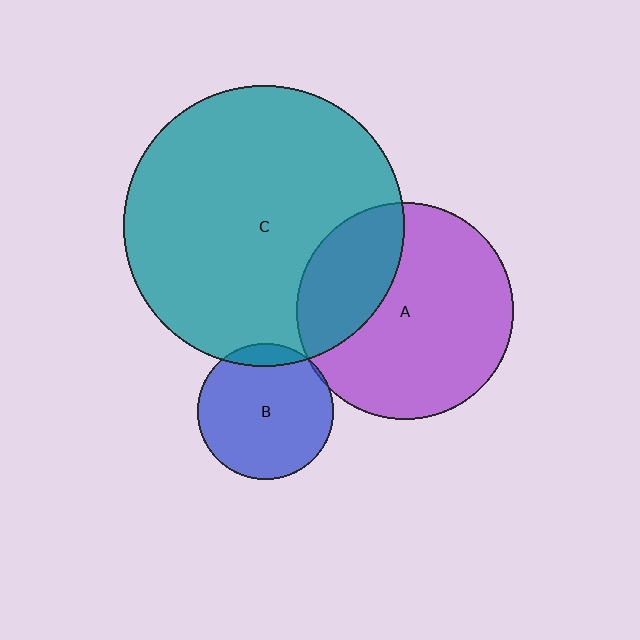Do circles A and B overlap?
Yes.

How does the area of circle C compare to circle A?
Approximately 1.7 times.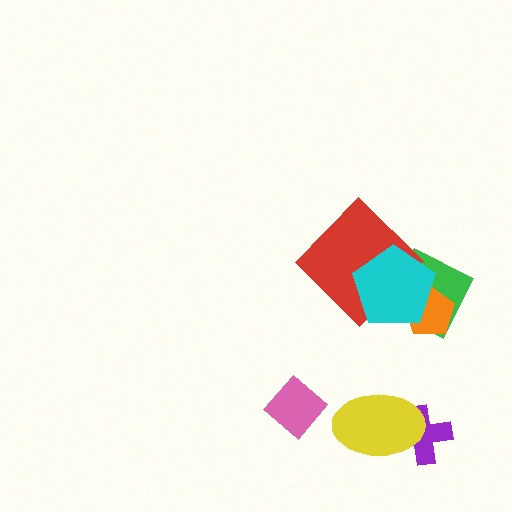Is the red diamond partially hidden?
Yes, it is partially covered by another shape.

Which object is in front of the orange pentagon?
The cyan pentagon is in front of the orange pentagon.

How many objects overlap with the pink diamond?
0 objects overlap with the pink diamond.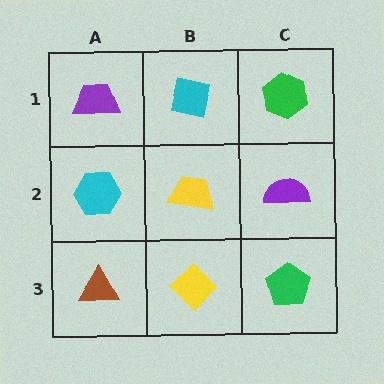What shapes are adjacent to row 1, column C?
A purple semicircle (row 2, column C), a cyan square (row 1, column B).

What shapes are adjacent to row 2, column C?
A green hexagon (row 1, column C), a green pentagon (row 3, column C), a yellow trapezoid (row 2, column B).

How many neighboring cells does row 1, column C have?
2.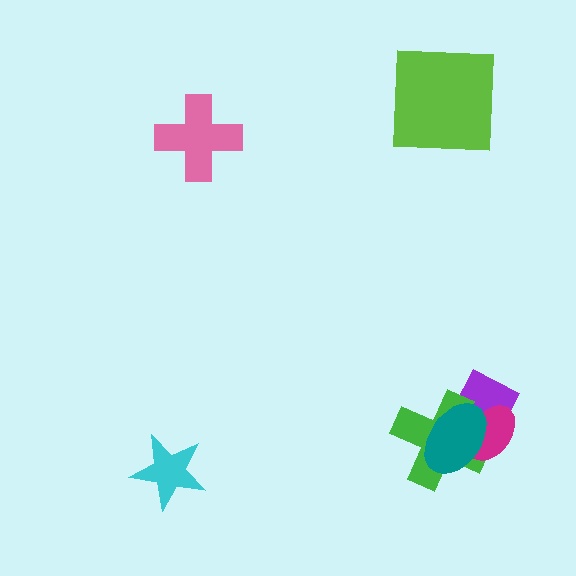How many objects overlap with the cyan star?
0 objects overlap with the cyan star.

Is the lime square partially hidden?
No, no other shape covers it.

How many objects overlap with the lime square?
0 objects overlap with the lime square.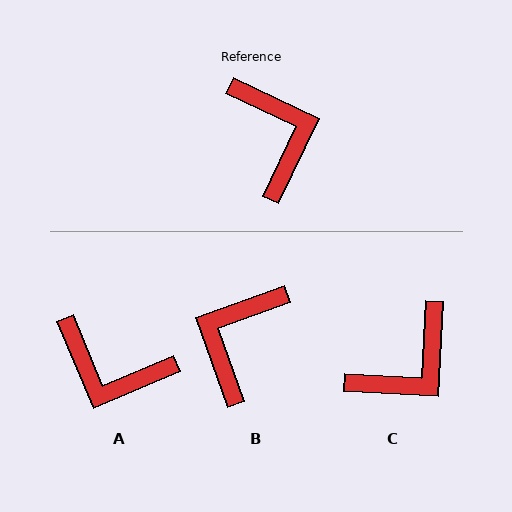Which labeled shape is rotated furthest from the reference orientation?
B, about 135 degrees away.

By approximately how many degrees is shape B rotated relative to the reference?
Approximately 135 degrees counter-clockwise.